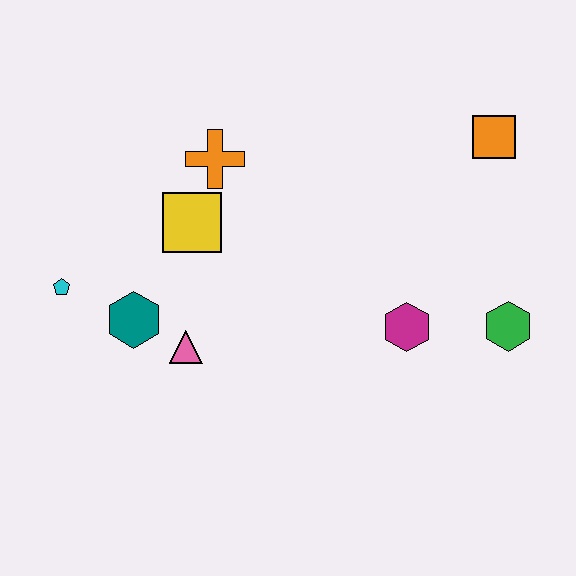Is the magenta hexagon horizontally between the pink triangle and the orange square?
Yes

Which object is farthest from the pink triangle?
The orange square is farthest from the pink triangle.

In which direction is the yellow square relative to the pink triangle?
The yellow square is above the pink triangle.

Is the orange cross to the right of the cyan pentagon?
Yes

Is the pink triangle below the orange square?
Yes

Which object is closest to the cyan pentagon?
The teal hexagon is closest to the cyan pentagon.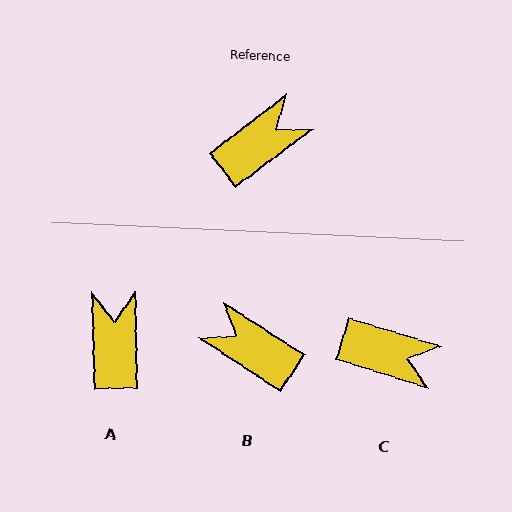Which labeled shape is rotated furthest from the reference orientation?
B, about 110 degrees away.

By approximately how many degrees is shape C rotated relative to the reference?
Approximately 55 degrees clockwise.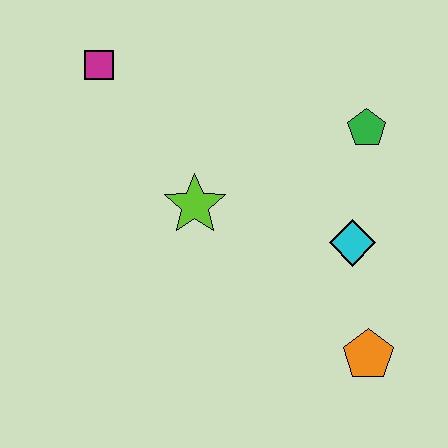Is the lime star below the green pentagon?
Yes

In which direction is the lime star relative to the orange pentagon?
The lime star is to the left of the orange pentagon.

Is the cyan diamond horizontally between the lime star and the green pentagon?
Yes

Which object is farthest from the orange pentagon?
The magenta square is farthest from the orange pentagon.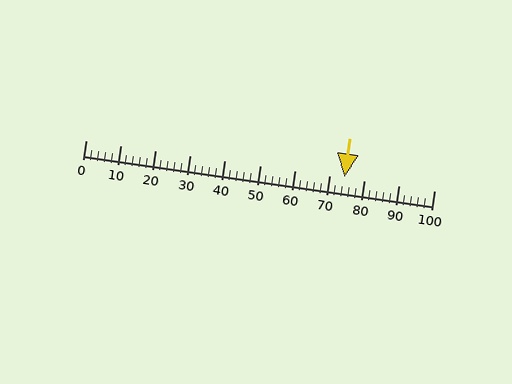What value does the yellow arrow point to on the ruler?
The yellow arrow points to approximately 74.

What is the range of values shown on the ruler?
The ruler shows values from 0 to 100.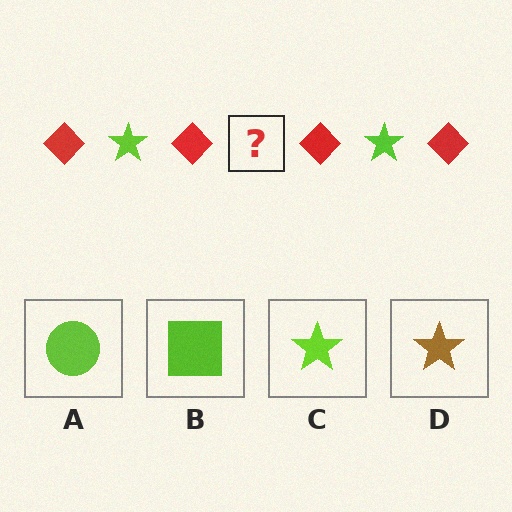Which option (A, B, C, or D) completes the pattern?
C.